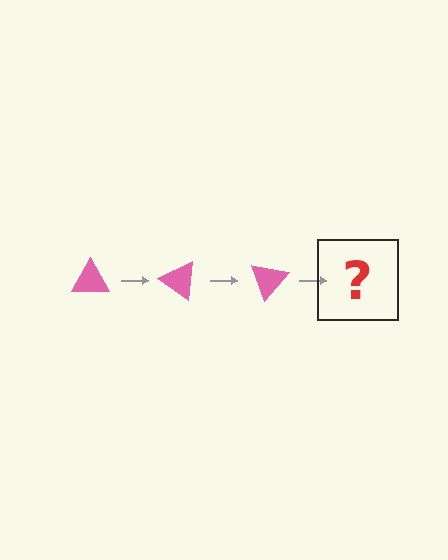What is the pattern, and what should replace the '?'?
The pattern is that the triangle rotates 35 degrees each step. The '?' should be a pink triangle rotated 105 degrees.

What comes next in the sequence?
The next element should be a pink triangle rotated 105 degrees.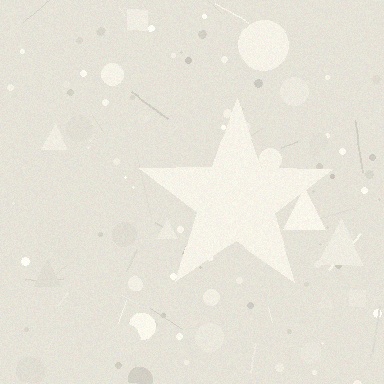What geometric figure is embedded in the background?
A star is embedded in the background.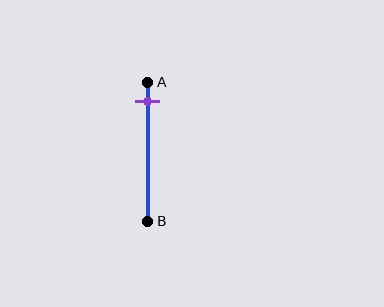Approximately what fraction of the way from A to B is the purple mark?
The purple mark is approximately 15% of the way from A to B.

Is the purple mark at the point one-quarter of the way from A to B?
No, the mark is at about 15% from A, not at the 25% one-quarter point.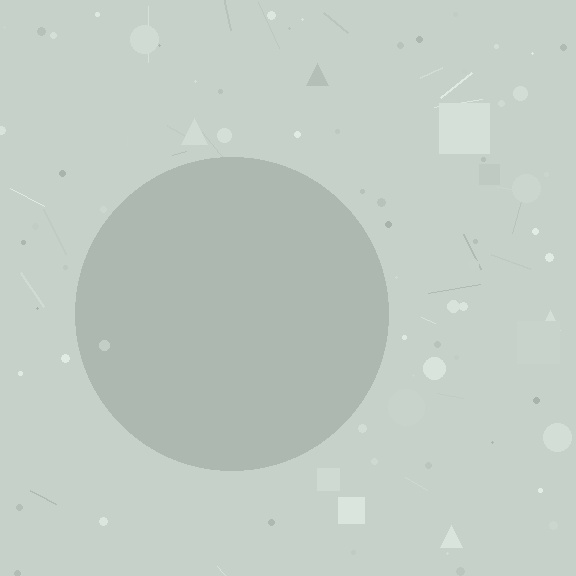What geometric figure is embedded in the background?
A circle is embedded in the background.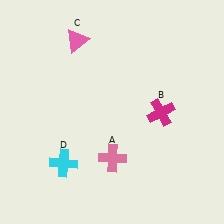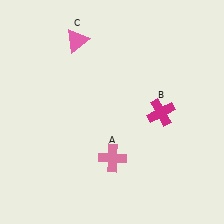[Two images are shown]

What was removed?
The cyan cross (D) was removed in Image 2.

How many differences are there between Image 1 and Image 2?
There is 1 difference between the two images.